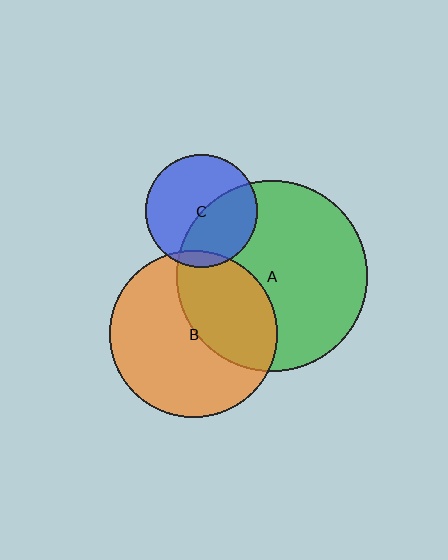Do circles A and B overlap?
Yes.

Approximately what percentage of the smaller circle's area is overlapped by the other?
Approximately 40%.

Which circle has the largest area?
Circle A (green).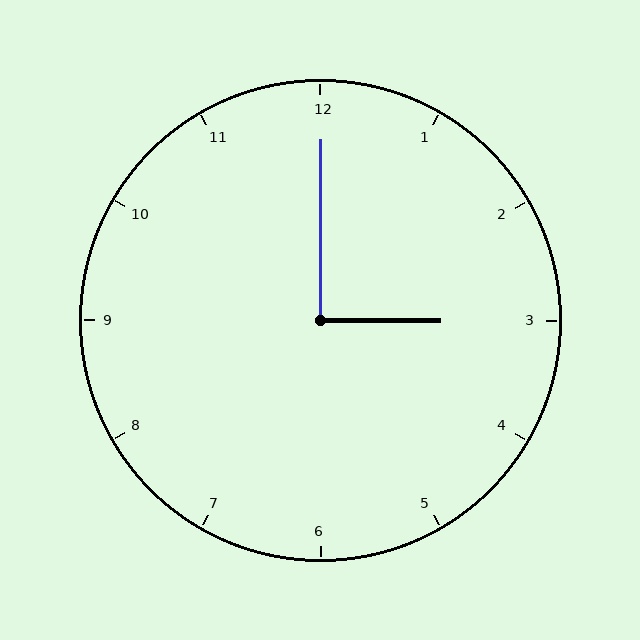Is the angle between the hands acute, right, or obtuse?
It is right.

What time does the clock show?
3:00.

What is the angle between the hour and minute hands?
Approximately 90 degrees.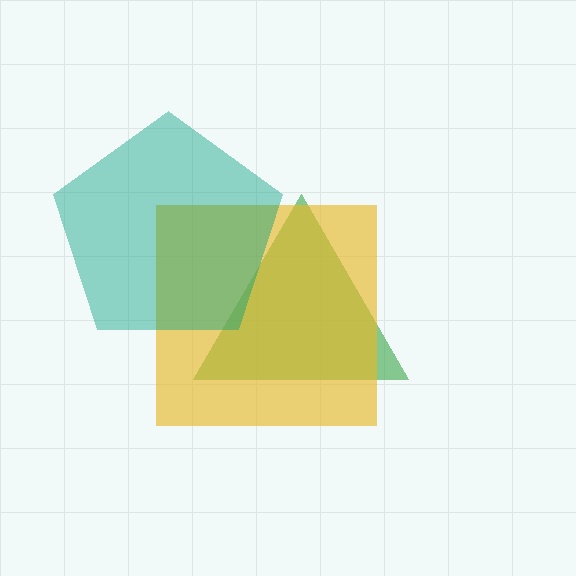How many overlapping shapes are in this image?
There are 3 overlapping shapes in the image.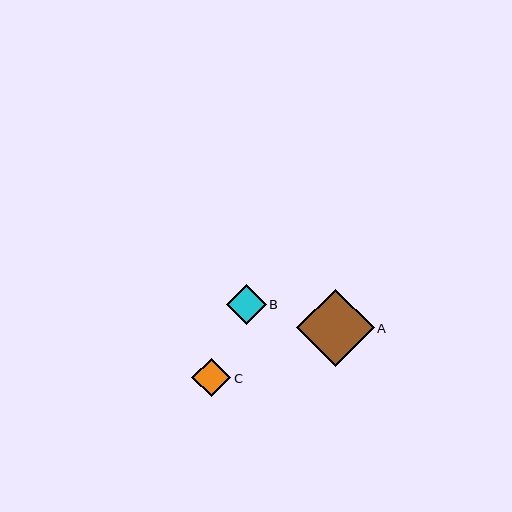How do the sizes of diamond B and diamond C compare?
Diamond B and diamond C are approximately the same size.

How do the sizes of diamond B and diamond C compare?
Diamond B and diamond C are approximately the same size.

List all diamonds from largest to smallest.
From largest to smallest: A, B, C.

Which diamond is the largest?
Diamond A is the largest with a size of approximately 77 pixels.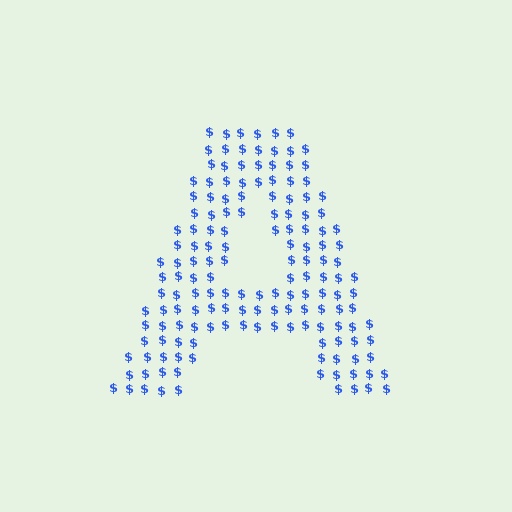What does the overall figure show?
The overall figure shows the letter A.